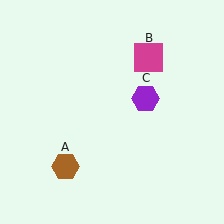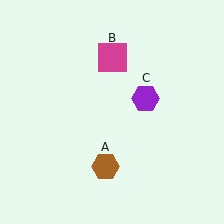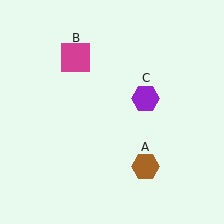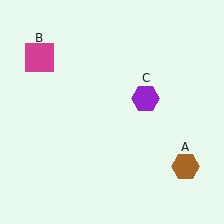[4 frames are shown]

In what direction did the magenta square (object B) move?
The magenta square (object B) moved left.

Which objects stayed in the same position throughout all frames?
Purple hexagon (object C) remained stationary.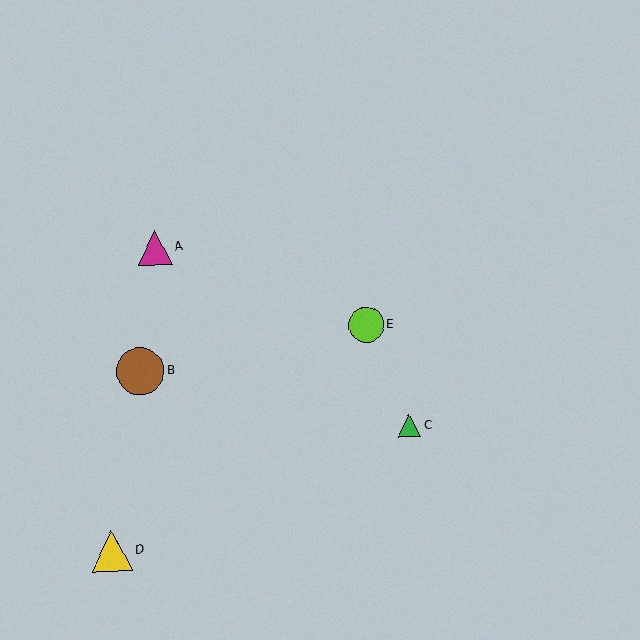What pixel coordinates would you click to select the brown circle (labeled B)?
Click at (140, 371) to select the brown circle B.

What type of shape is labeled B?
Shape B is a brown circle.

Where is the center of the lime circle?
The center of the lime circle is at (366, 324).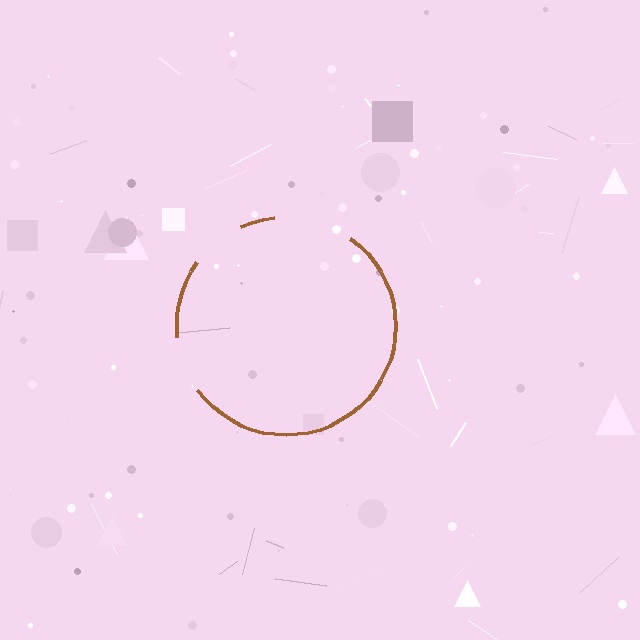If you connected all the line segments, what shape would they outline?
They would outline a circle.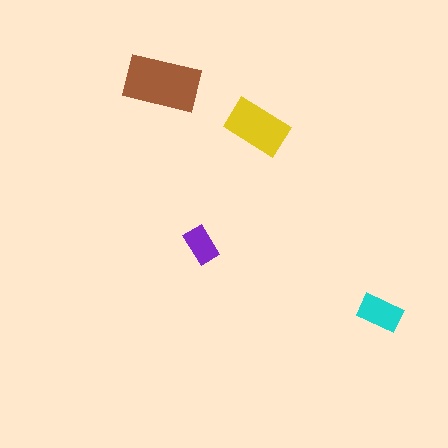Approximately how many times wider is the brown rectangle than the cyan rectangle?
About 1.5 times wider.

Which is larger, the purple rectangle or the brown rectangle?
The brown one.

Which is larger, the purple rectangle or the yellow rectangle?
The yellow one.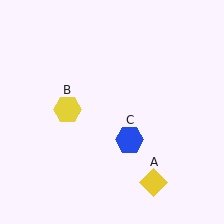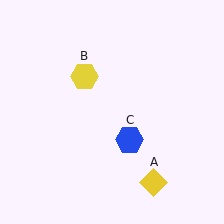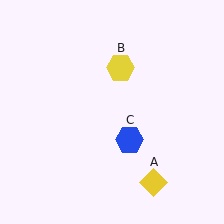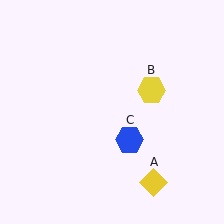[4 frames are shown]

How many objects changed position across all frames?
1 object changed position: yellow hexagon (object B).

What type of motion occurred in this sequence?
The yellow hexagon (object B) rotated clockwise around the center of the scene.